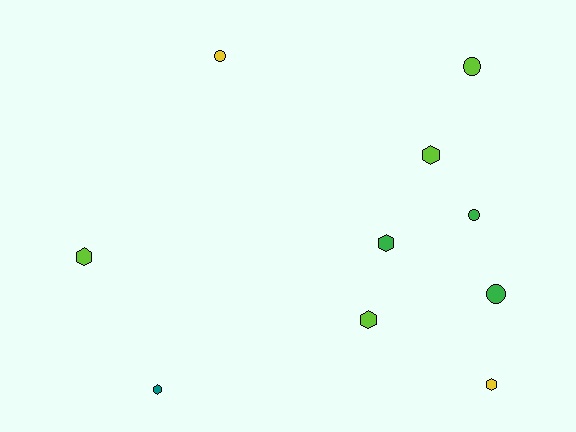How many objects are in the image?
There are 10 objects.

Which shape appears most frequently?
Hexagon, with 6 objects.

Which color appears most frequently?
Lime, with 4 objects.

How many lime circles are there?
There is 1 lime circle.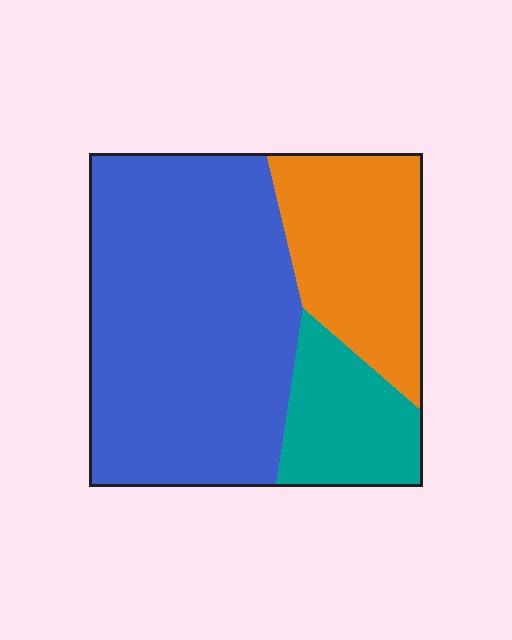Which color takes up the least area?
Teal, at roughly 15%.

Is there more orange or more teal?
Orange.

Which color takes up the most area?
Blue, at roughly 60%.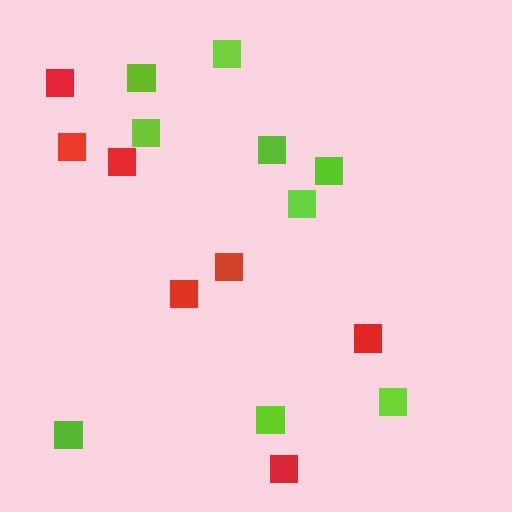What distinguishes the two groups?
There are 2 groups: one group of red squares (7) and one group of lime squares (9).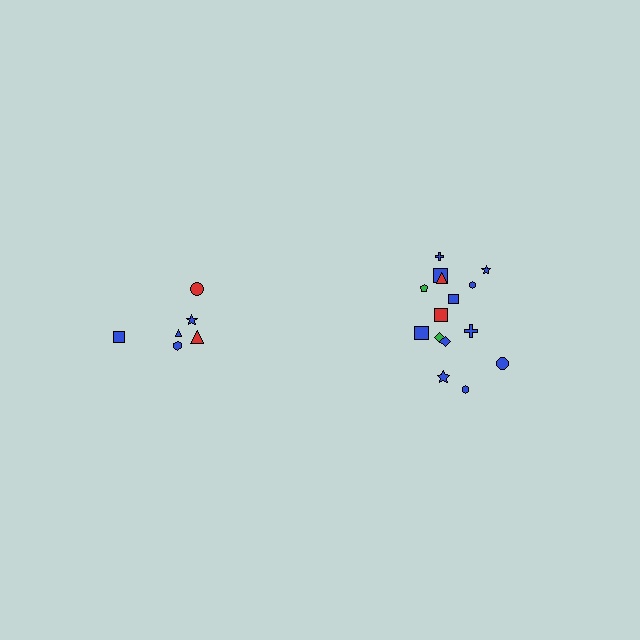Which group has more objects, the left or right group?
The right group.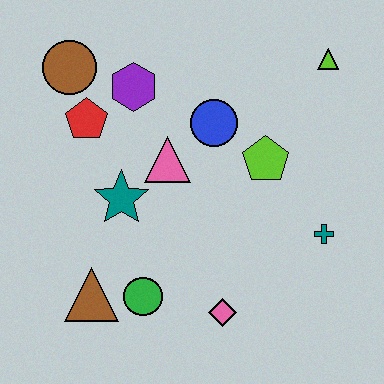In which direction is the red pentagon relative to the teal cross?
The red pentagon is to the left of the teal cross.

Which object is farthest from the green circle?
The lime triangle is farthest from the green circle.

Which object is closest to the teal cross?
The lime pentagon is closest to the teal cross.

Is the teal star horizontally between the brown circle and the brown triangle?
No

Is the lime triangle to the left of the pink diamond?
No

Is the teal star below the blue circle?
Yes